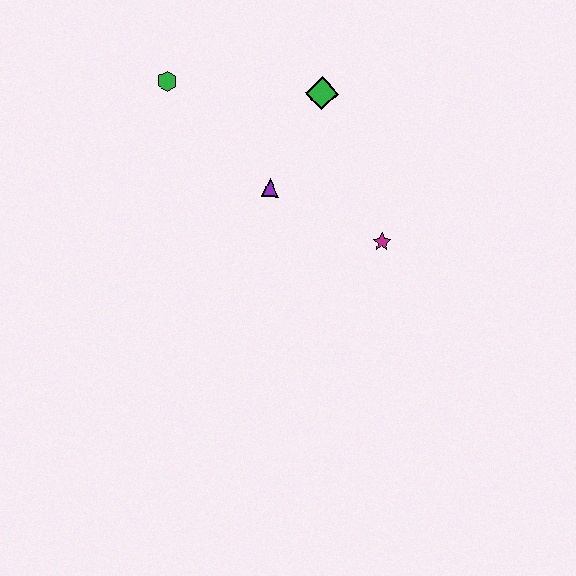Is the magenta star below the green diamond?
Yes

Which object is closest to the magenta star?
The purple triangle is closest to the magenta star.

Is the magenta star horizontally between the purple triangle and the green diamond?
No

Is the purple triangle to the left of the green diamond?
Yes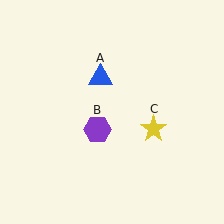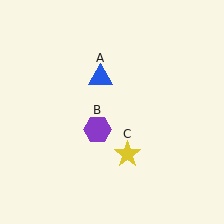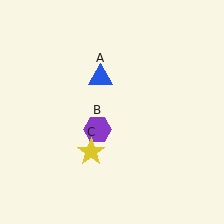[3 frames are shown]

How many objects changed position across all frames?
1 object changed position: yellow star (object C).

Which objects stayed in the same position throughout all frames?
Blue triangle (object A) and purple hexagon (object B) remained stationary.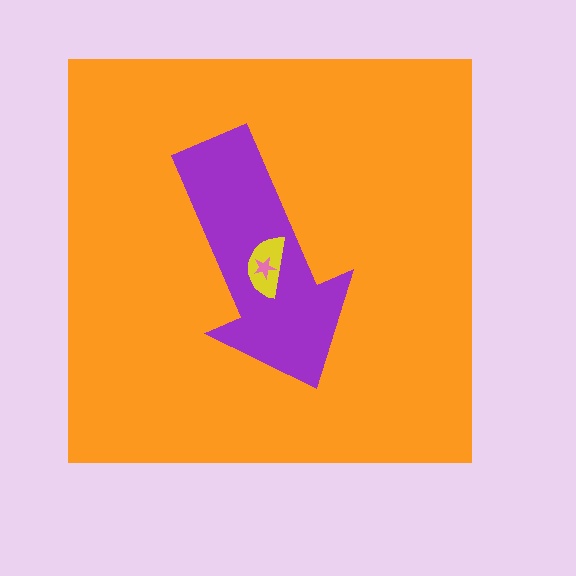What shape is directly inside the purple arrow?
The yellow semicircle.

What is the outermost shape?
The orange square.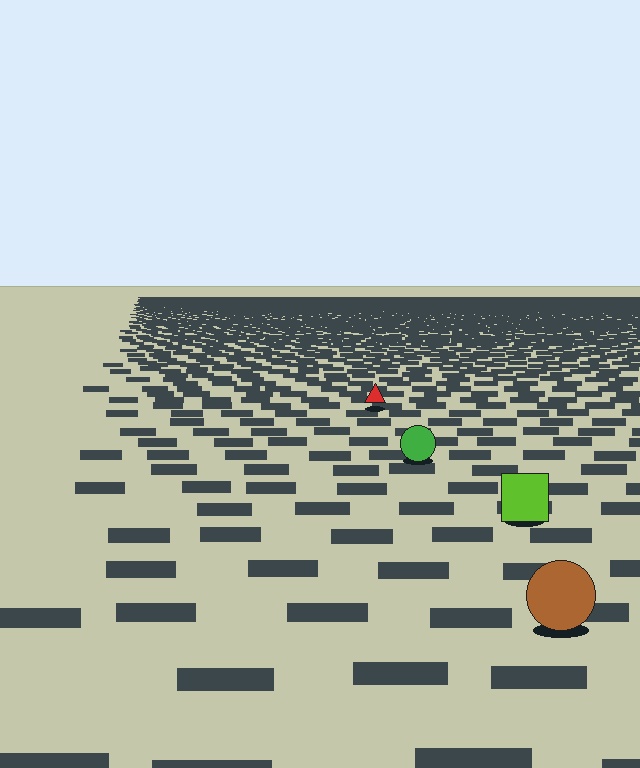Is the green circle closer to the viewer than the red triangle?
Yes. The green circle is closer — you can tell from the texture gradient: the ground texture is coarser near it.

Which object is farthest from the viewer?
The red triangle is farthest from the viewer. It appears smaller and the ground texture around it is denser.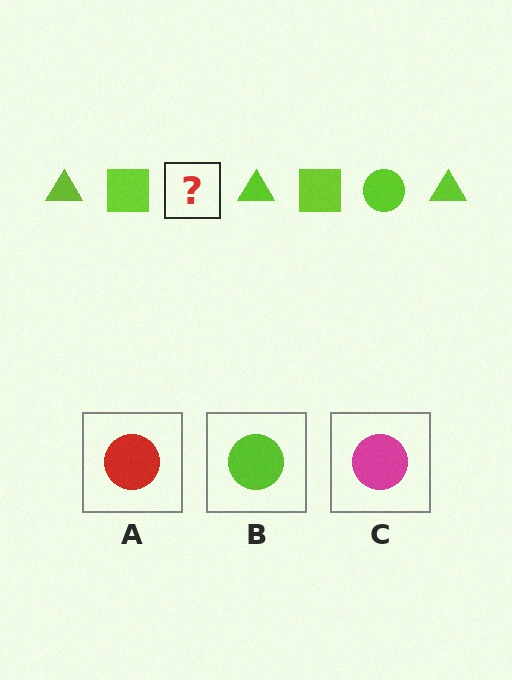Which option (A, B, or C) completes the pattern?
B.